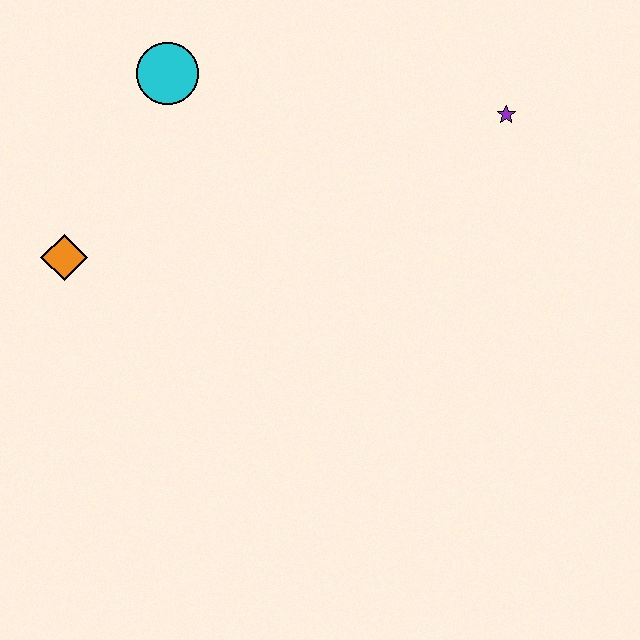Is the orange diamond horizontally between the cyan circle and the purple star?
No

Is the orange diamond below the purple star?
Yes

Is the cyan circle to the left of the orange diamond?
No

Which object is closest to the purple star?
The cyan circle is closest to the purple star.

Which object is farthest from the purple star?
The orange diamond is farthest from the purple star.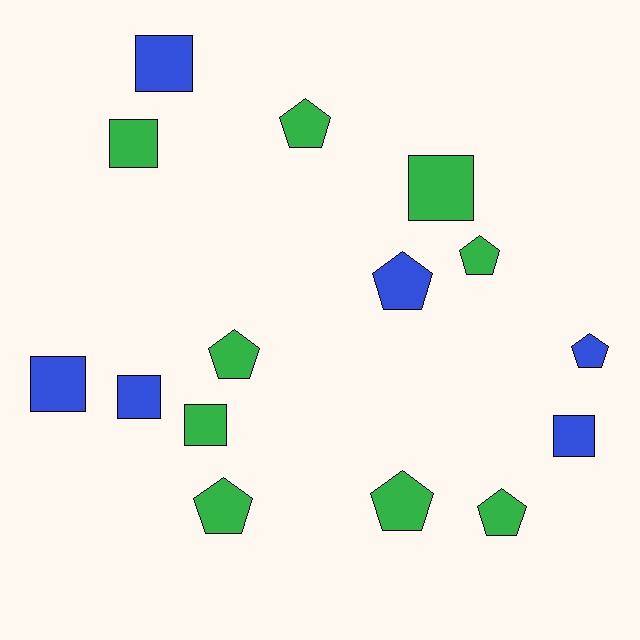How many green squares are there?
There are 3 green squares.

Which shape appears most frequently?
Pentagon, with 8 objects.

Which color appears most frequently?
Green, with 9 objects.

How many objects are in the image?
There are 15 objects.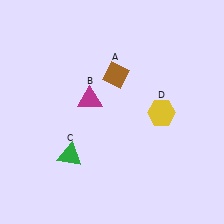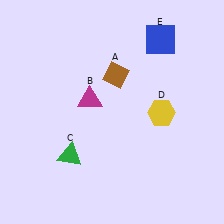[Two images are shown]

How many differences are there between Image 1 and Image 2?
There is 1 difference between the two images.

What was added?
A blue square (E) was added in Image 2.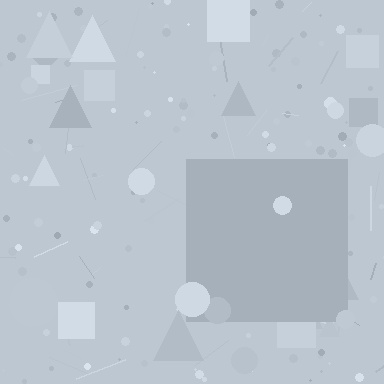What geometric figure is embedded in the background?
A square is embedded in the background.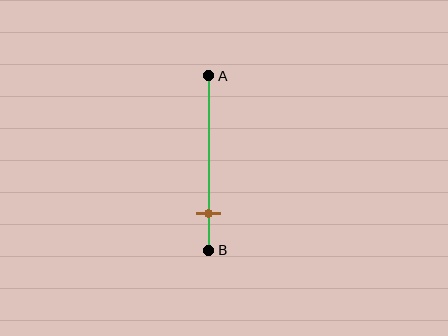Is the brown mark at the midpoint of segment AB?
No, the mark is at about 80% from A, not at the 50% midpoint.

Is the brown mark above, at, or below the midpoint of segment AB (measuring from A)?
The brown mark is below the midpoint of segment AB.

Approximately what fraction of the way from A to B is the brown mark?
The brown mark is approximately 80% of the way from A to B.